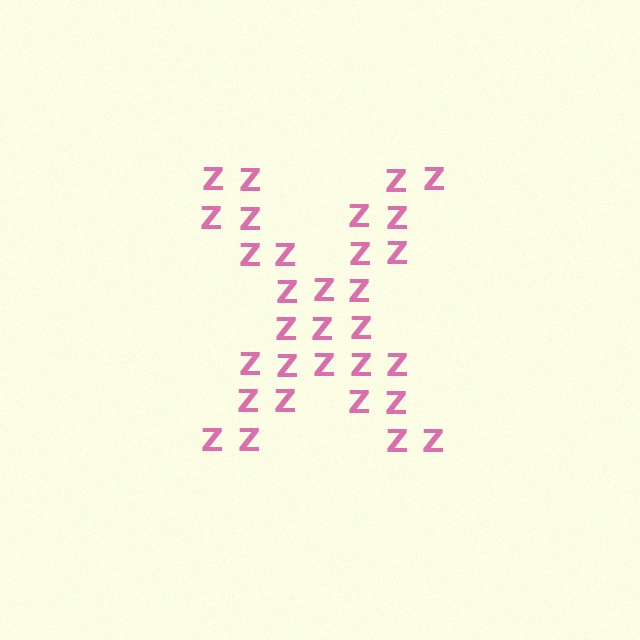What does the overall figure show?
The overall figure shows the letter X.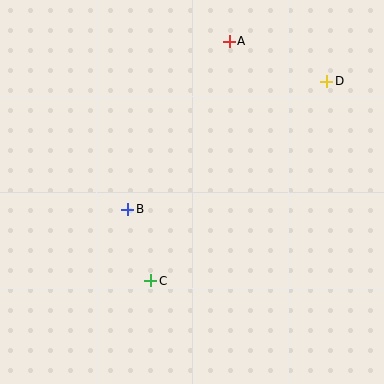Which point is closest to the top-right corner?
Point D is closest to the top-right corner.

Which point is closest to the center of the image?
Point B at (128, 209) is closest to the center.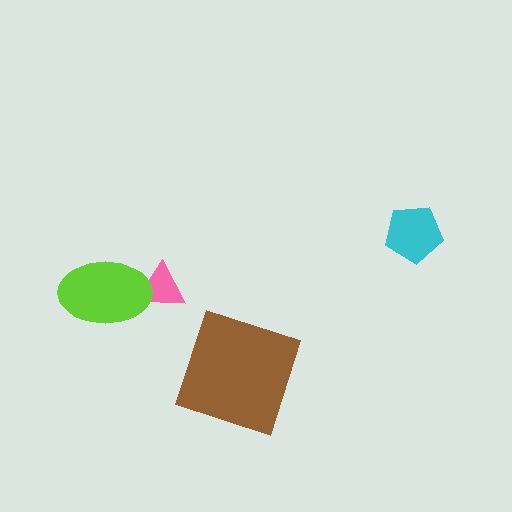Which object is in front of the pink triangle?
The lime ellipse is in front of the pink triangle.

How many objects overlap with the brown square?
0 objects overlap with the brown square.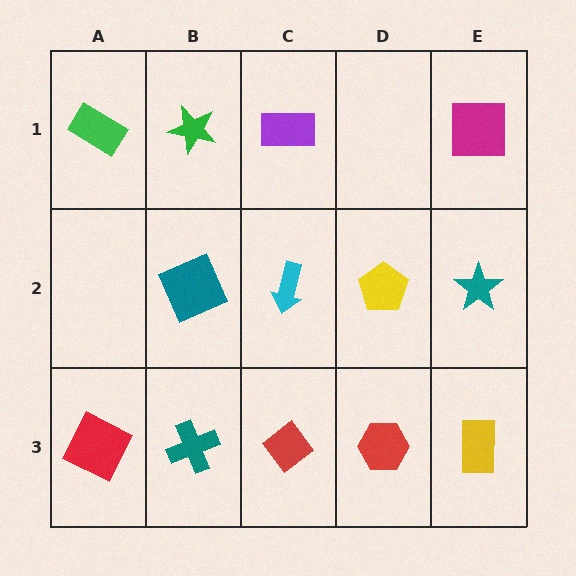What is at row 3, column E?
A yellow rectangle.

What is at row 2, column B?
A teal square.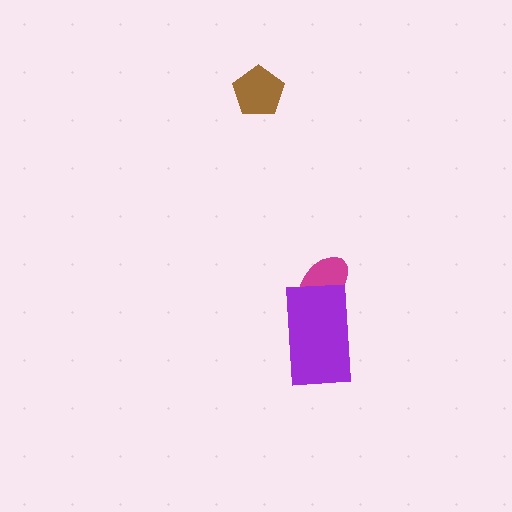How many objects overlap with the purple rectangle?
1 object overlaps with the purple rectangle.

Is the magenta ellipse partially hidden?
Yes, it is partially covered by another shape.